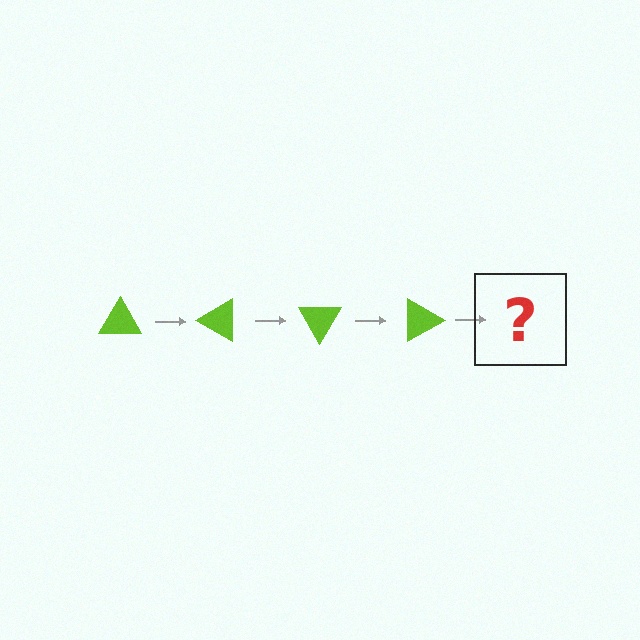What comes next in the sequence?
The next element should be a lime triangle rotated 120 degrees.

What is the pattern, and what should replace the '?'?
The pattern is that the triangle rotates 30 degrees each step. The '?' should be a lime triangle rotated 120 degrees.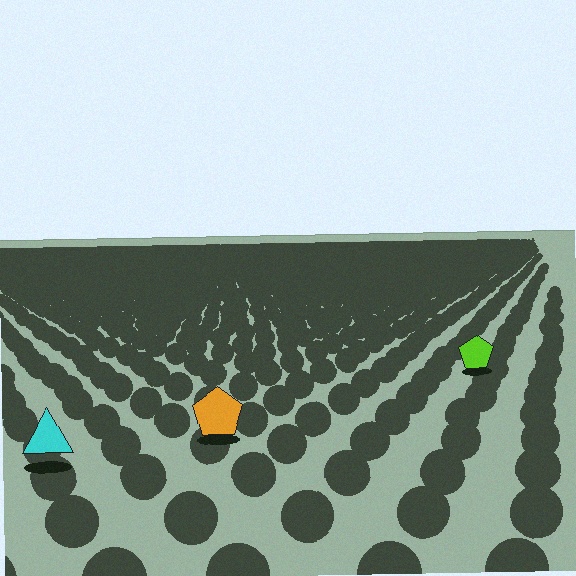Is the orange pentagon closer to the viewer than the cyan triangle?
No. The cyan triangle is closer — you can tell from the texture gradient: the ground texture is coarser near it.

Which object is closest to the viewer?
The cyan triangle is closest. The texture marks near it are larger and more spread out.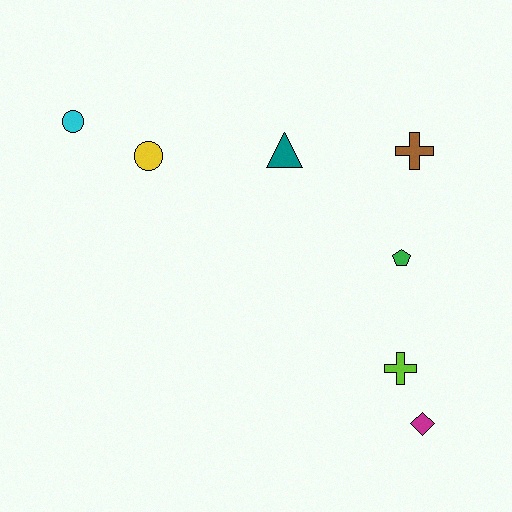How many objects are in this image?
There are 7 objects.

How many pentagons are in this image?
There is 1 pentagon.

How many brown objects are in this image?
There is 1 brown object.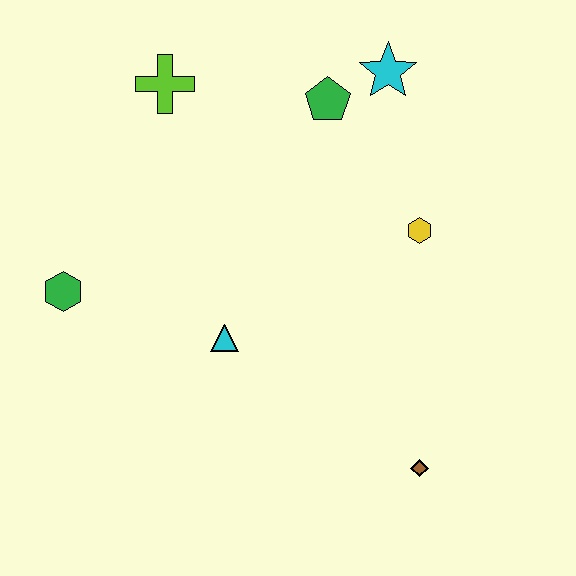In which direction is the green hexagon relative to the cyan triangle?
The green hexagon is to the left of the cyan triangle.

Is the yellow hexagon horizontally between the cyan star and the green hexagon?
No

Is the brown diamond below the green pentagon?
Yes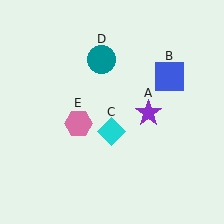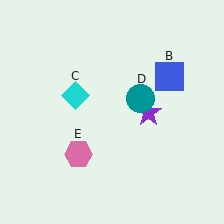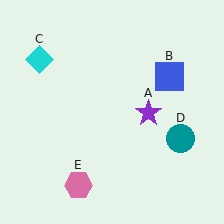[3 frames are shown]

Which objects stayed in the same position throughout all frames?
Purple star (object A) and blue square (object B) remained stationary.